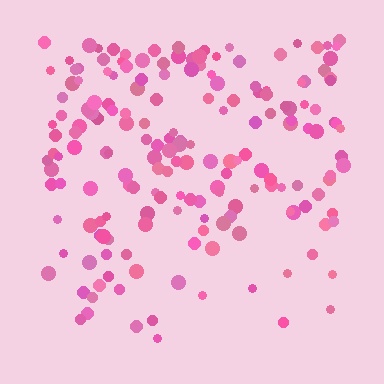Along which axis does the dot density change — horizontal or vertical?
Vertical.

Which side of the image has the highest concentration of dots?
The top.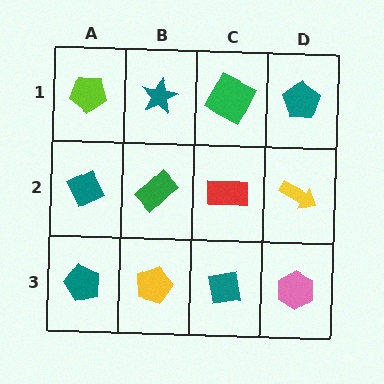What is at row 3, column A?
A teal pentagon.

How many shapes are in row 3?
4 shapes.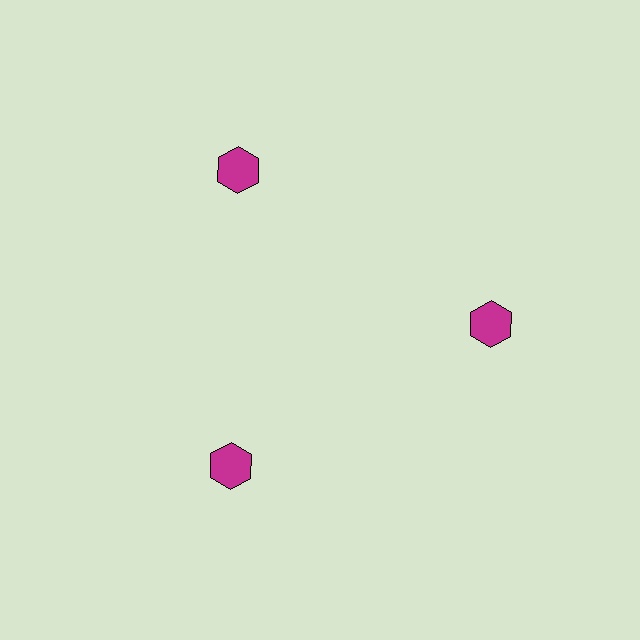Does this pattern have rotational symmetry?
Yes, this pattern has 3-fold rotational symmetry. It looks the same after rotating 120 degrees around the center.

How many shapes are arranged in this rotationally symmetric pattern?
There are 3 shapes, arranged in 3 groups of 1.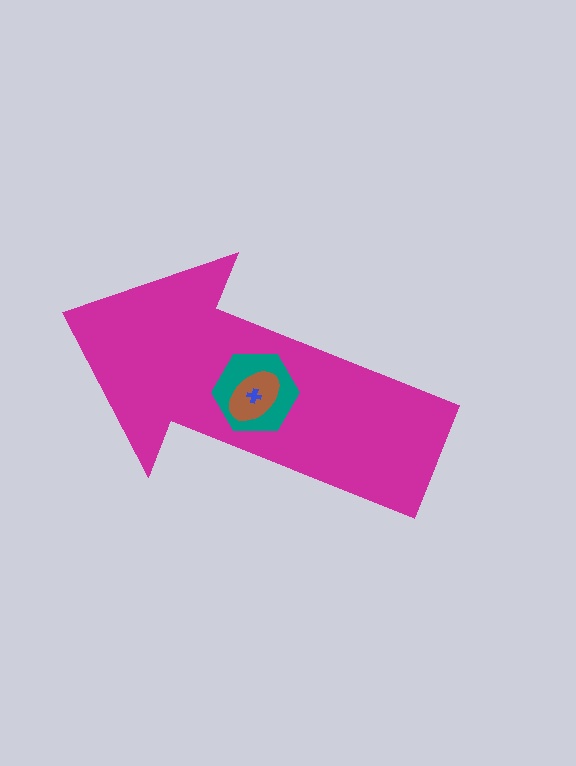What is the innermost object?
The blue cross.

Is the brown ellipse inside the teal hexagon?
Yes.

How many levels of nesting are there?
4.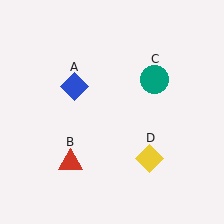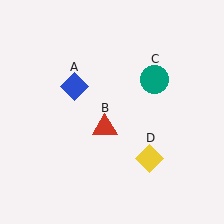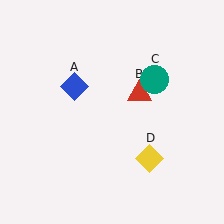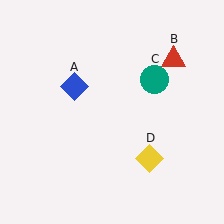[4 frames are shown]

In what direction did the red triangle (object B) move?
The red triangle (object B) moved up and to the right.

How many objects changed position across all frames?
1 object changed position: red triangle (object B).